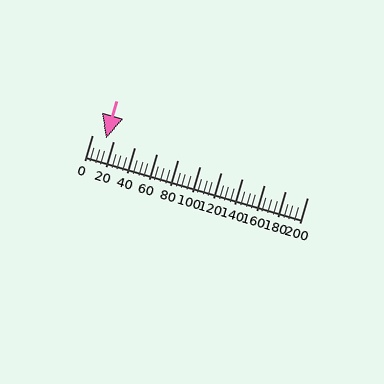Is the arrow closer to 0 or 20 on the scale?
The arrow is closer to 20.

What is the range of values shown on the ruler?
The ruler shows values from 0 to 200.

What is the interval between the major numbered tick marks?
The major tick marks are spaced 20 units apart.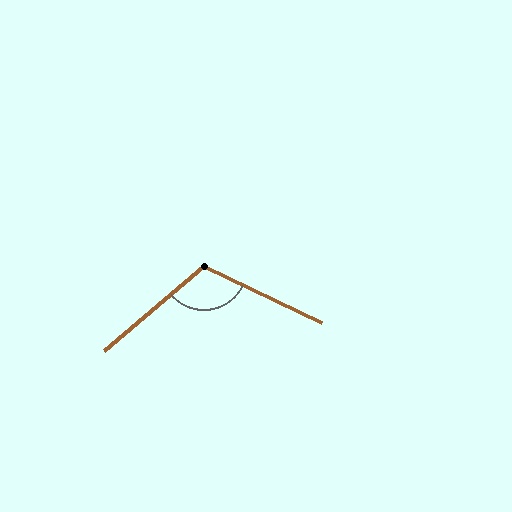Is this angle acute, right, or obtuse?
It is obtuse.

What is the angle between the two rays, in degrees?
Approximately 114 degrees.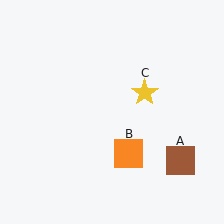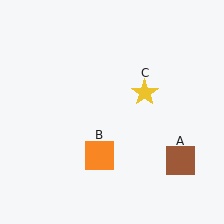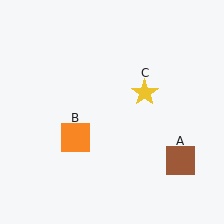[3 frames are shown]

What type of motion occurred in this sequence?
The orange square (object B) rotated clockwise around the center of the scene.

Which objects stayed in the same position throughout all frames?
Brown square (object A) and yellow star (object C) remained stationary.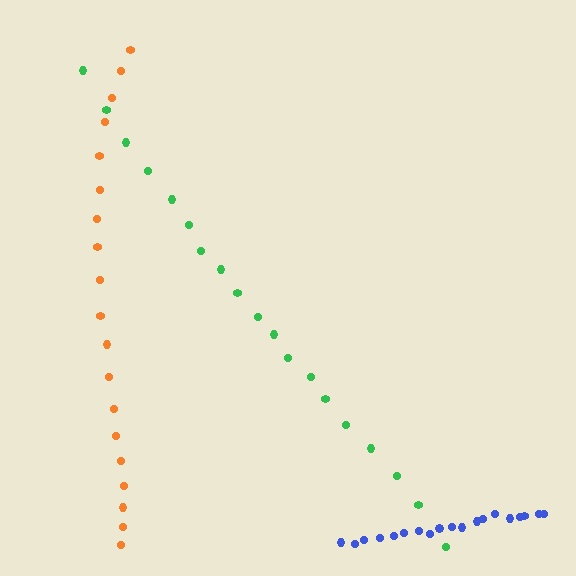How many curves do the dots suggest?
There are 3 distinct paths.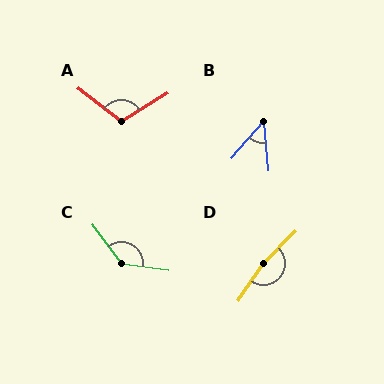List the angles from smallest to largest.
B (46°), A (112°), C (134°), D (170°).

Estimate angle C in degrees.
Approximately 134 degrees.